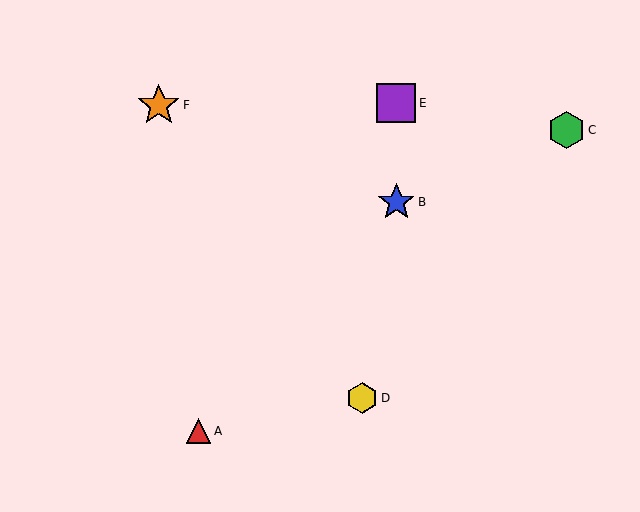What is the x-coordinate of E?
Object E is at x≈396.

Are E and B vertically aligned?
Yes, both are at x≈396.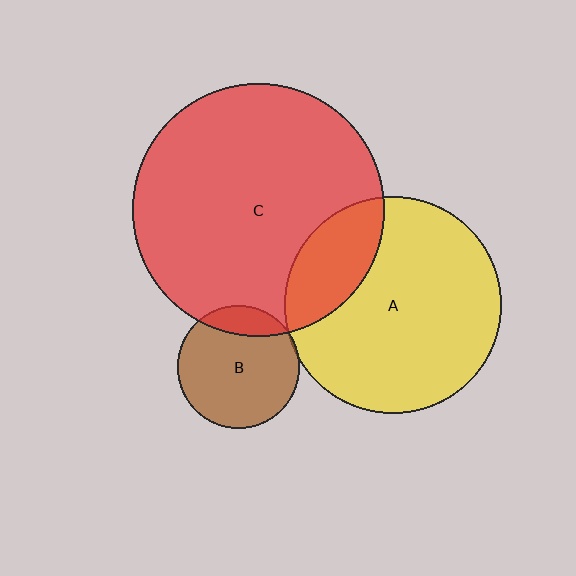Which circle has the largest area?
Circle C (red).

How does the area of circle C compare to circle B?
Approximately 4.2 times.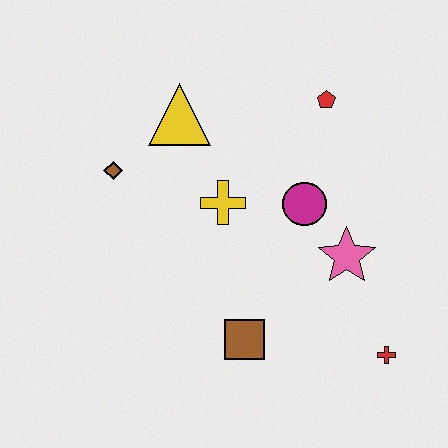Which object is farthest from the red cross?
The brown diamond is farthest from the red cross.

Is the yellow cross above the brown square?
Yes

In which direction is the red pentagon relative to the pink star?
The red pentagon is above the pink star.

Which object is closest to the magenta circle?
The pink star is closest to the magenta circle.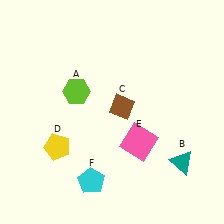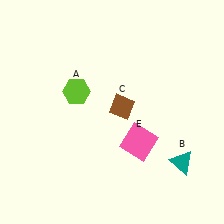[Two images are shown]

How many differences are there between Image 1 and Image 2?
There are 2 differences between the two images.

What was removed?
The yellow pentagon (D), the cyan pentagon (F) were removed in Image 2.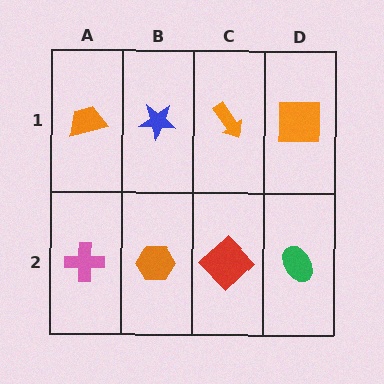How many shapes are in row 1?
4 shapes.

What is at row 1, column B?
A blue star.